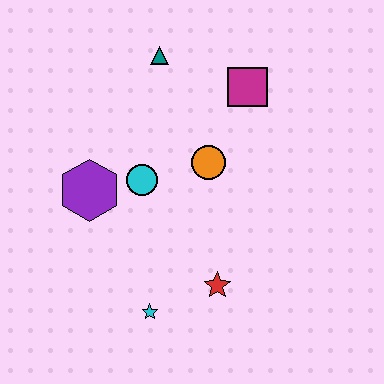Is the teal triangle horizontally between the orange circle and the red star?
No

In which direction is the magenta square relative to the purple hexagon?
The magenta square is to the right of the purple hexagon.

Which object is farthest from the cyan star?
The teal triangle is farthest from the cyan star.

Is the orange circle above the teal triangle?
No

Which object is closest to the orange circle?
The cyan circle is closest to the orange circle.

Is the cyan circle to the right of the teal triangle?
No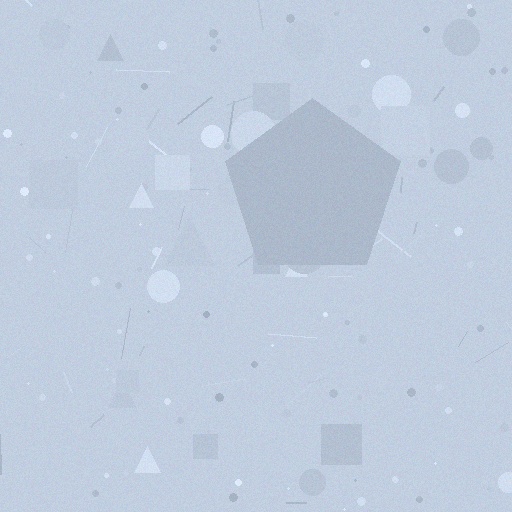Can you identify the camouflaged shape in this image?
The camouflaged shape is a pentagon.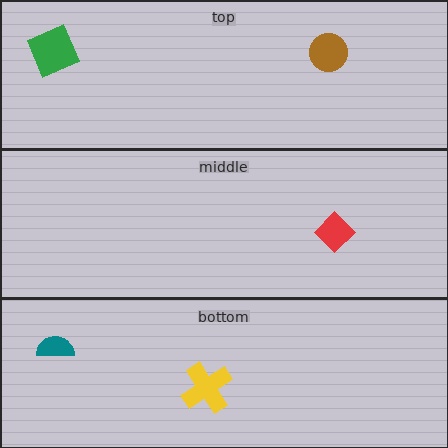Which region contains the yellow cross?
The bottom region.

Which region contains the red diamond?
The middle region.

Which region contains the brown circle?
The top region.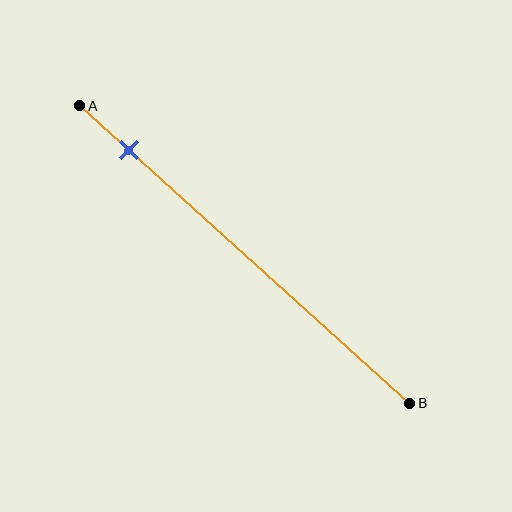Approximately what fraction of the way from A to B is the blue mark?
The blue mark is approximately 15% of the way from A to B.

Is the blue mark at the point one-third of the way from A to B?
No, the mark is at about 15% from A, not at the 33% one-third point.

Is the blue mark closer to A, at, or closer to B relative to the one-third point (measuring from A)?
The blue mark is closer to point A than the one-third point of segment AB.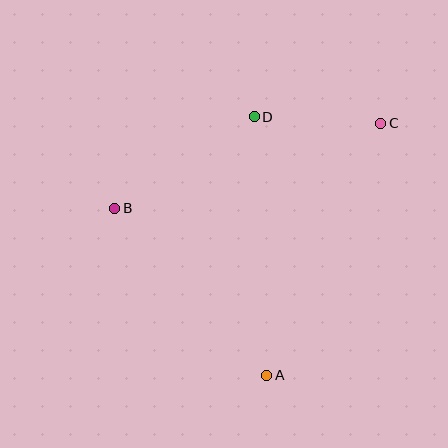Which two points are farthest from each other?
Points B and C are farthest from each other.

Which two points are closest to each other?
Points C and D are closest to each other.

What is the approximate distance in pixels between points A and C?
The distance between A and C is approximately 277 pixels.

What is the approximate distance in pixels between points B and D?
The distance between B and D is approximately 167 pixels.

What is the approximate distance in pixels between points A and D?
The distance between A and D is approximately 259 pixels.